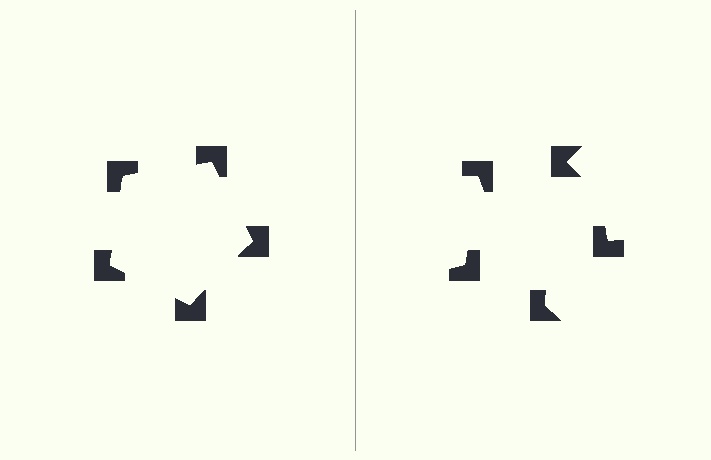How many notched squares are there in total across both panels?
10 — 5 on each side.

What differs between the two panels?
The notched squares are positioned identically on both sides; only the wedge orientations differ. On the left they align to a pentagon; on the right they are misaligned.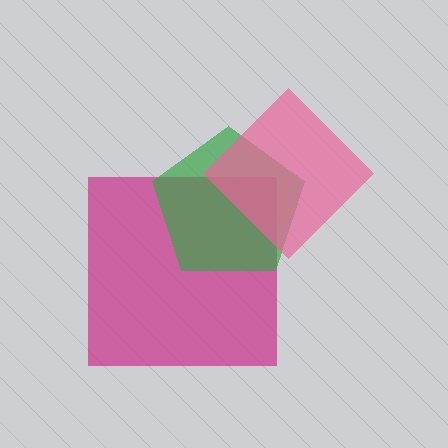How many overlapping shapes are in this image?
There are 3 overlapping shapes in the image.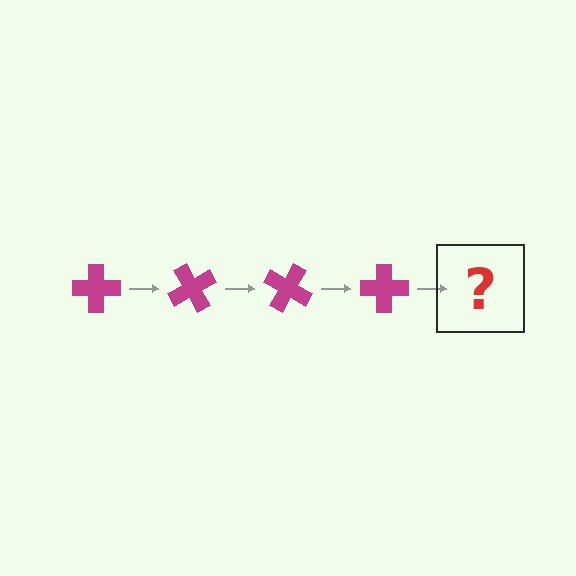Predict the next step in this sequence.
The next step is a magenta cross rotated 240 degrees.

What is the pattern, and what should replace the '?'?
The pattern is that the cross rotates 60 degrees each step. The '?' should be a magenta cross rotated 240 degrees.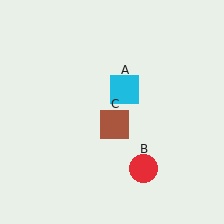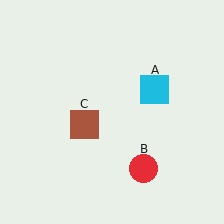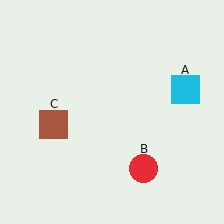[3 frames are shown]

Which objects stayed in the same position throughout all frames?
Red circle (object B) remained stationary.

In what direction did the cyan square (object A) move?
The cyan square (object A) moved right.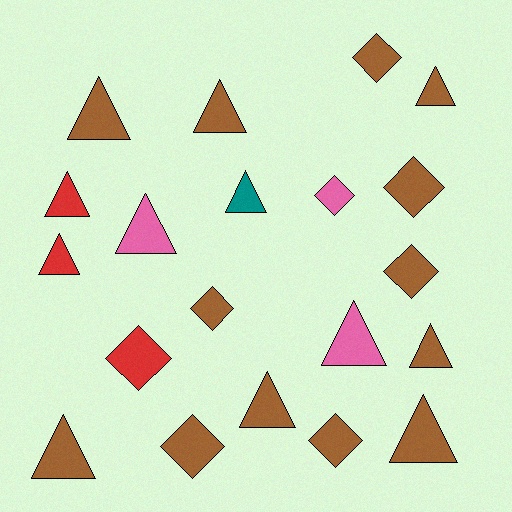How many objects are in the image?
There are 20 objects.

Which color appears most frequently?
Brown, with 13 objects.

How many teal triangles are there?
There is 1 teal triangle.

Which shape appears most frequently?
Triangle, with 12 objects.